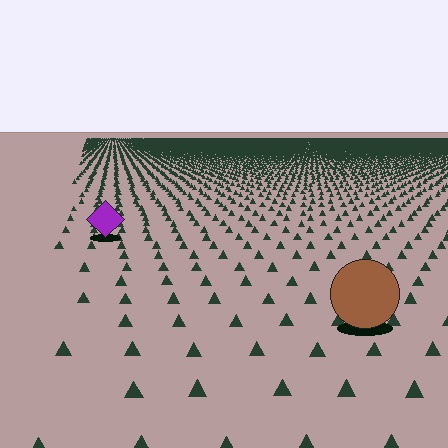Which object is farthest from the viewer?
The purple diamond is farthest from the viewer. It appears smaller and the ground texture around it is denser.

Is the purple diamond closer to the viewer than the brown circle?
No. The brown circle is closer — you can tell from the texture gradient: the ground texture is coarser near it.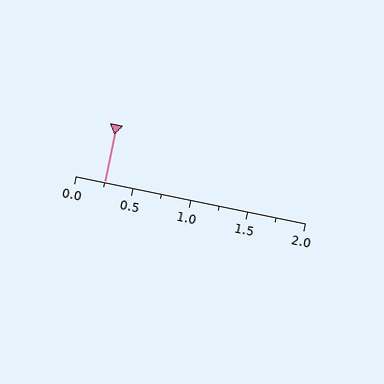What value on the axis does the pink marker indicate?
The marker indicates approximately 0.25.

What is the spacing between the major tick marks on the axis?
The major ticks are spaced 0.5 apart.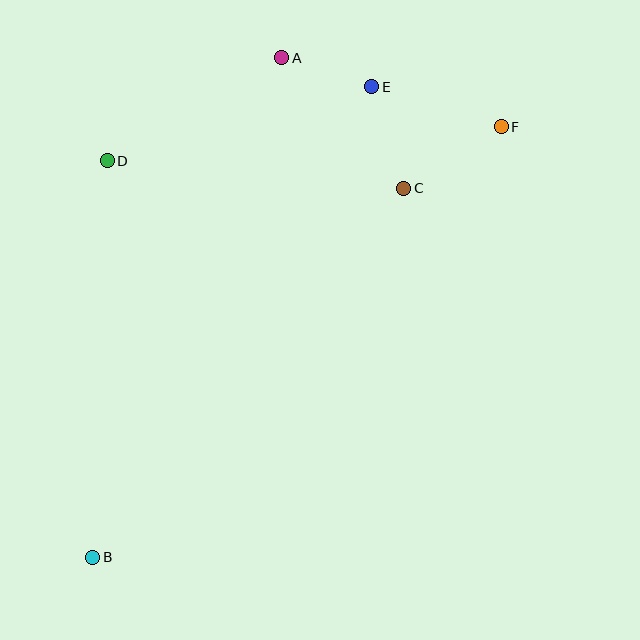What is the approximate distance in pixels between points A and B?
The distance between A and B is approximately 534 pixels.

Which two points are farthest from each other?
Points B and F are farthest from each other.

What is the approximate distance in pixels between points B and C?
The distance between B and C is approximately 483 pixels.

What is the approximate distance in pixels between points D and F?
The distance between D and F is approximately 395 pixels.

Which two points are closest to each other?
Points A and E are closest to each other.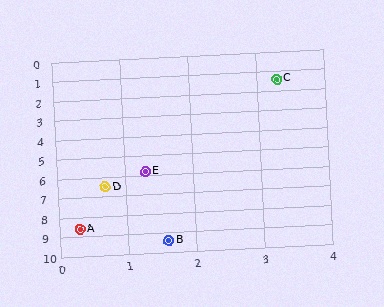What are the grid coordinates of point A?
Point A is at approximately (0.3, 8.6).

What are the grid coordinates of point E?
Point E is at approximately (1.3, 5.8).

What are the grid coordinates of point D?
Point D is at approximately (0.7, 6.5).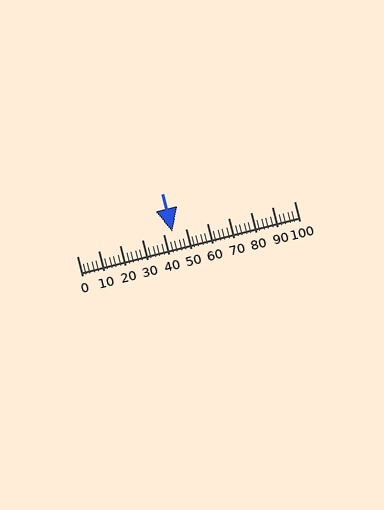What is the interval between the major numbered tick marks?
The major tick marks are spaced 10 units apart.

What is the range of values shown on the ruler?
The ruler shows values from 0 to 100.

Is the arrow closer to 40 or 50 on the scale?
The arrow is closer to 40.